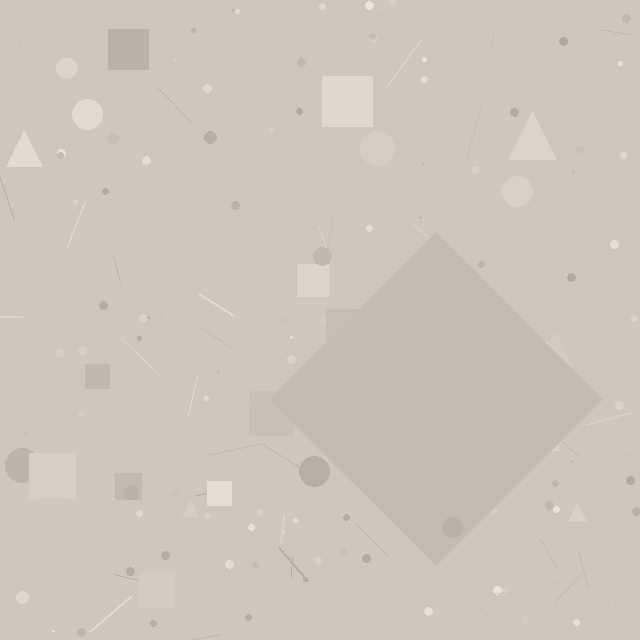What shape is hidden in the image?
A diamond is hidden in the image.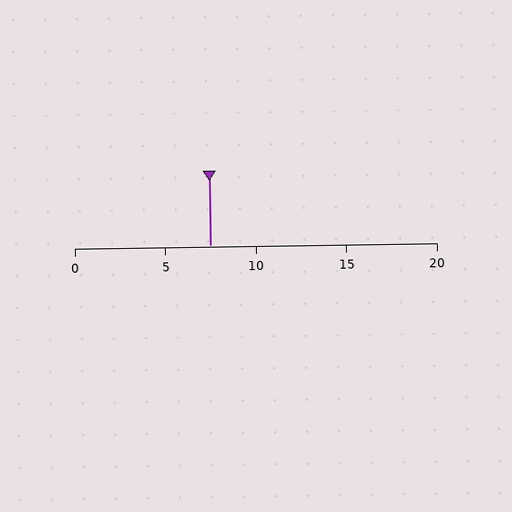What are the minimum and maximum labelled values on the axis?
The axis runs from 0 to 20.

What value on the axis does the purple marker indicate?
The marker indicates approximately 7.5.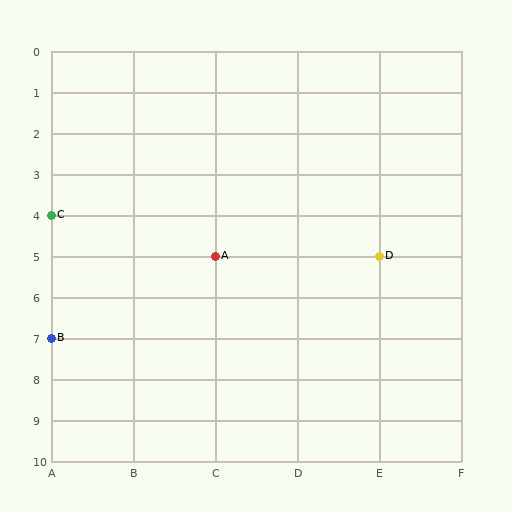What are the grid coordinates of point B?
Point B is at grid coordinates (A, 7).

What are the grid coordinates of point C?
Point C is at grid coordinates (A, 4).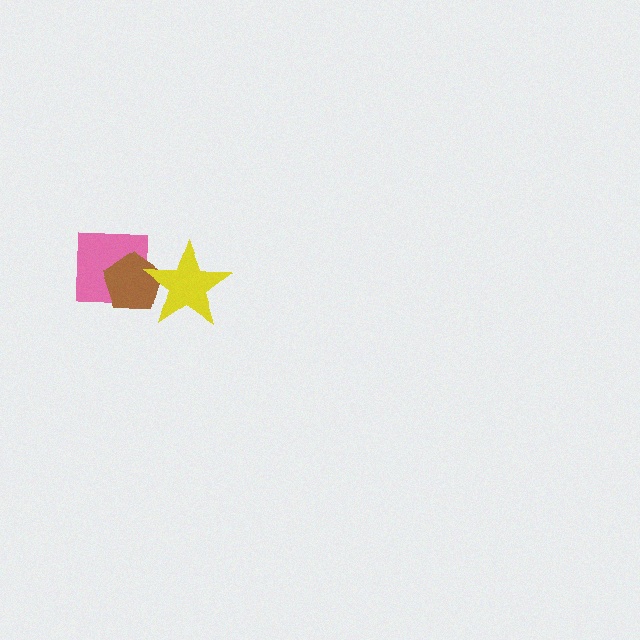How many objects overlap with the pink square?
1 object overlaps with the pink square.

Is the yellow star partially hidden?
No, no other shape covers it.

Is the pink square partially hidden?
Yes, it is partially covered by another shape.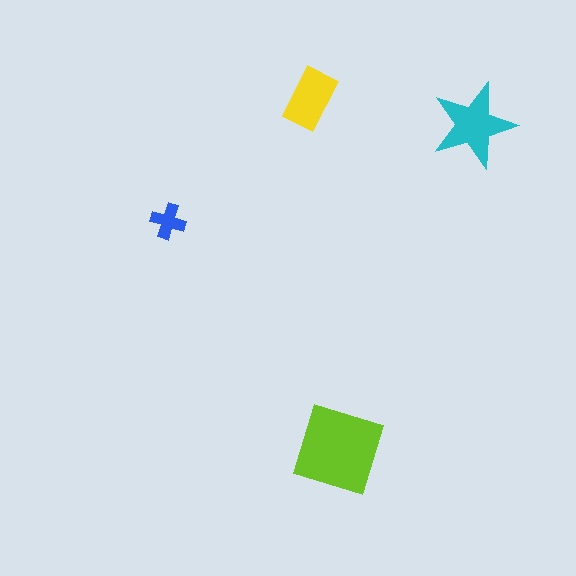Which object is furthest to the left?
The blue cross is leftmost.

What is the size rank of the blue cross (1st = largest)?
4th.